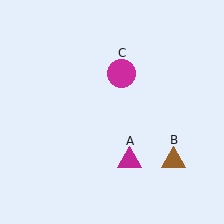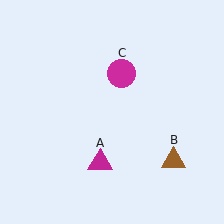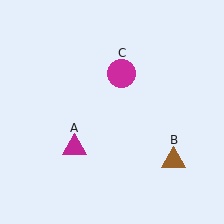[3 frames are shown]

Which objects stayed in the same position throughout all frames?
Brown triangle (object B) and magenta circle (object C) remained stationary.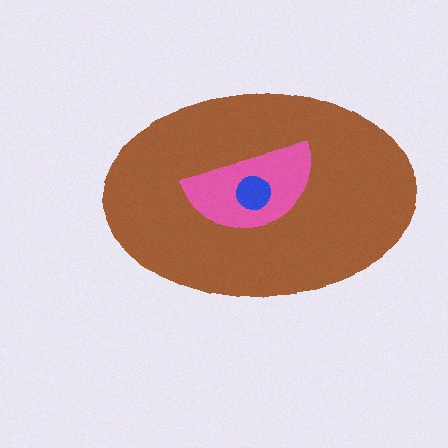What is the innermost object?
The blue circle.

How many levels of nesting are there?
3.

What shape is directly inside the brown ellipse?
The pink semicircle.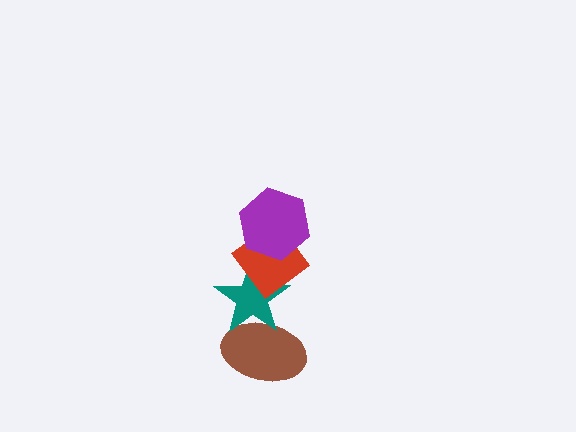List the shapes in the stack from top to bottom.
From top to bottom: the purple hexagon, the red diamond, the teal star, the brown ellipse.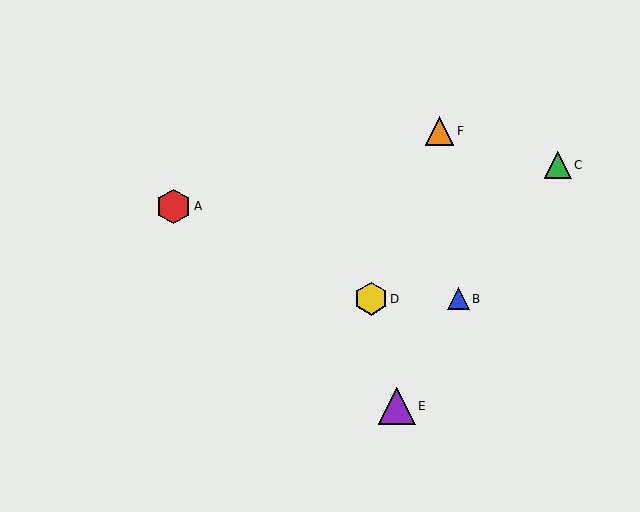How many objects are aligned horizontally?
2 objects (B, D) are aligned horizontally.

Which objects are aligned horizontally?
Objects B, D are aligned horizontally.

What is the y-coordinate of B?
Object B is at y≈299.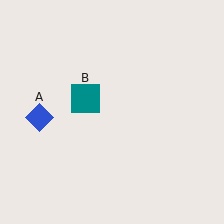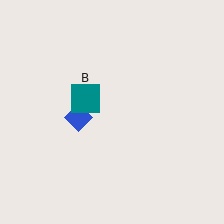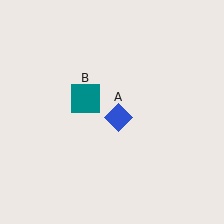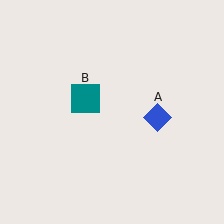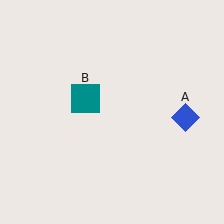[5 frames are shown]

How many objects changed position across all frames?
1 object changed position: blue diamond (object A).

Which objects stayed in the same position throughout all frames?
Teal square (object B) remained stationary.